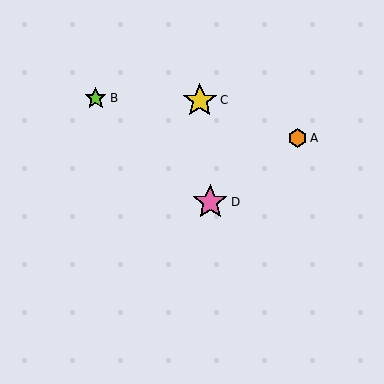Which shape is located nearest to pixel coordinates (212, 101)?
The yellow star (labeled C) at (200, 100) is nearest to that location.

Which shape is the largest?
The pink star (labeled D) is the largest.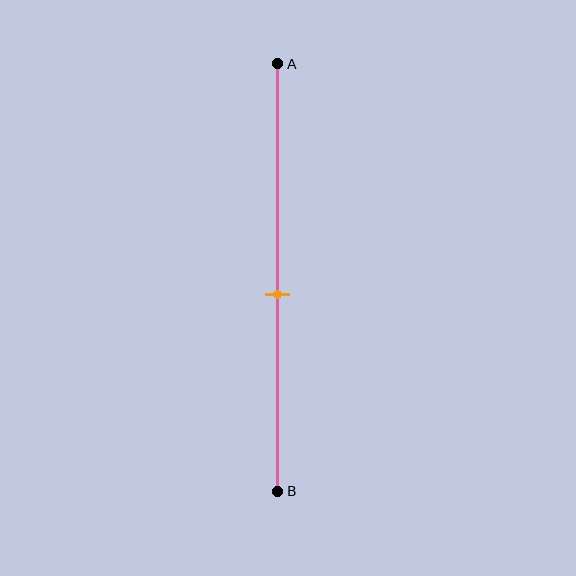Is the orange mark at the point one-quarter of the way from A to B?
No, the mark is at about 55% from A, not at the 25% one-quarter point.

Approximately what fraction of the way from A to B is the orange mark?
The orange mark is approximately 55% of the way from A to B.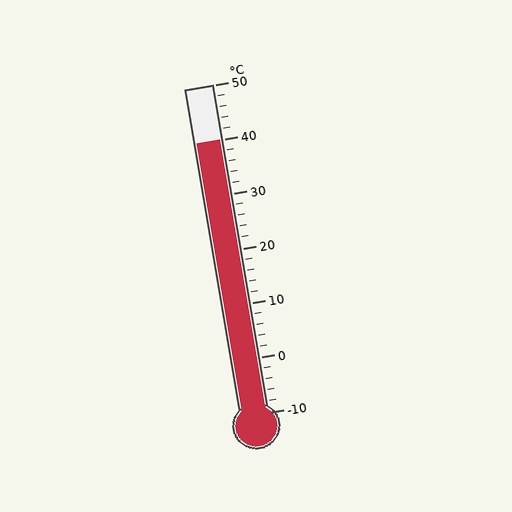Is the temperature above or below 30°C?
The temperature is above 30°C.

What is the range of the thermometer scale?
The thermometer scale ranges from -10°C to 50°C.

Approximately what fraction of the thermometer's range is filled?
The thermometer is filled to approximately 85% of its range.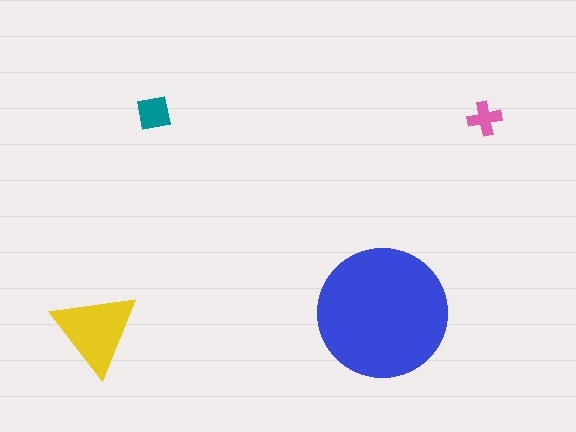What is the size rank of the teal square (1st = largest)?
3rd.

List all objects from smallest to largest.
The pink cross, the teal square, the yellow triangle, the blue circle.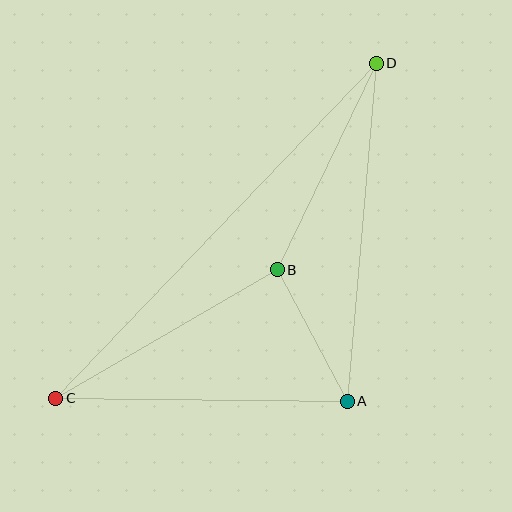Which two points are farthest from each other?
Points C and D are farthest from each other.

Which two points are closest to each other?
Points A and B are closest to each other.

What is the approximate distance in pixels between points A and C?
The distance between A and C is approximately 292 pixels.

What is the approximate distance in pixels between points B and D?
The distance between B and D is approximately 229 pixels.